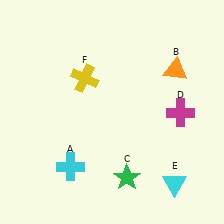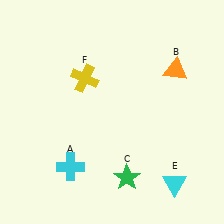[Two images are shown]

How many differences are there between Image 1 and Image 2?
There is 1 difference between the two images.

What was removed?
The magenta cross (D) was removed in Image 2.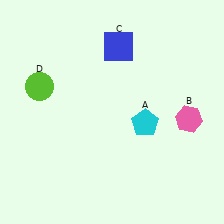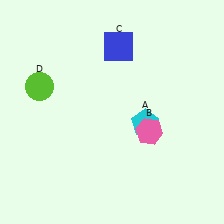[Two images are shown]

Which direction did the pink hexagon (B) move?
The pink hexagon (B) moved left.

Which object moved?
The pink hexagon (B) moved left.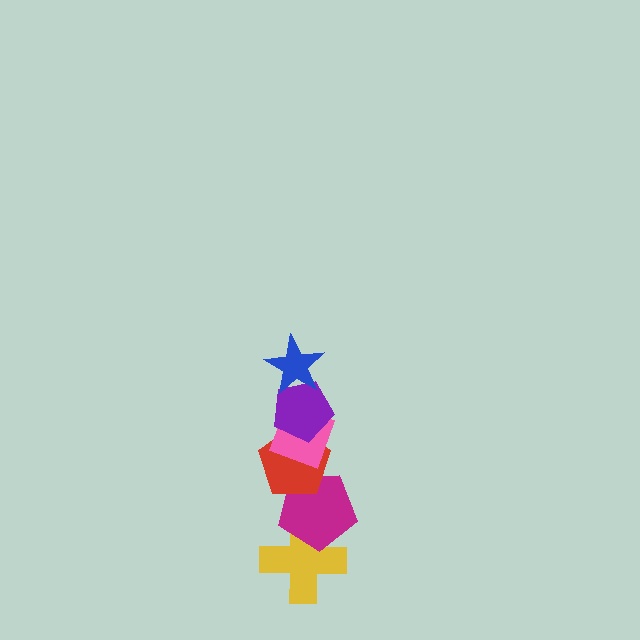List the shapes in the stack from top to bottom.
From top to bottom: the blue star, the purple pentagon, the pink diamond, the red pentagon, the magenta pentagon, the yellow cross.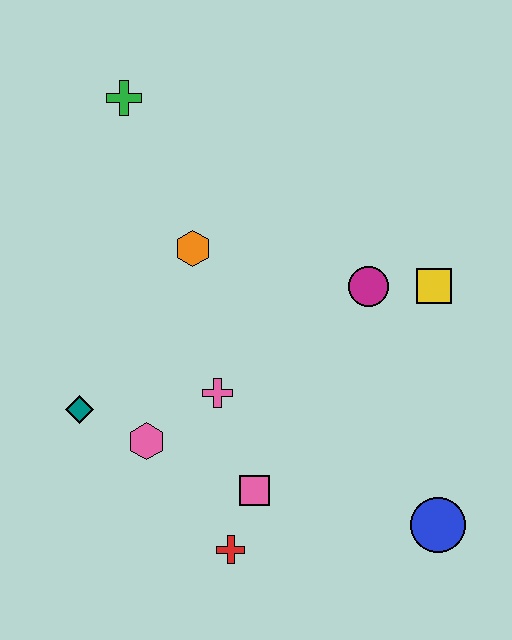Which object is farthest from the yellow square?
The teal diamond is farthest from the yellow square.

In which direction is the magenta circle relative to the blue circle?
The magenta circle is above the blue circle.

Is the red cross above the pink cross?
No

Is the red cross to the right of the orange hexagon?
Yes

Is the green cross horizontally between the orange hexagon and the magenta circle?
No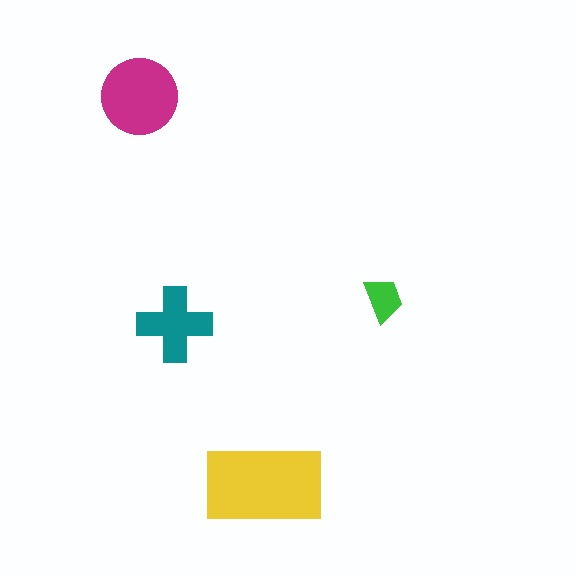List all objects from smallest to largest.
The green trapezoid, the teal cross, the magenta circle, the yellow rectangle.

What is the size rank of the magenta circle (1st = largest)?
2nd.